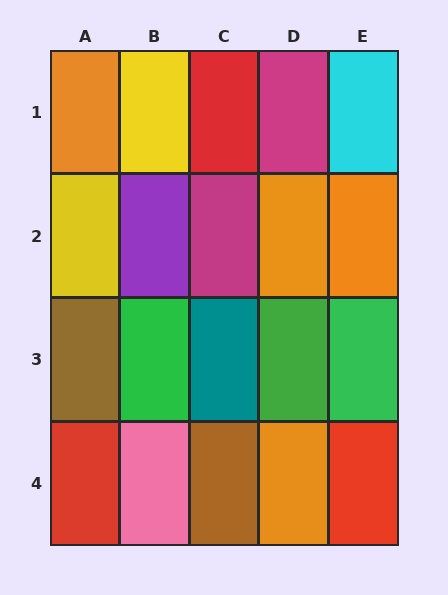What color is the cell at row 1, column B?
Yellow.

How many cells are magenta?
2 cells are magenta.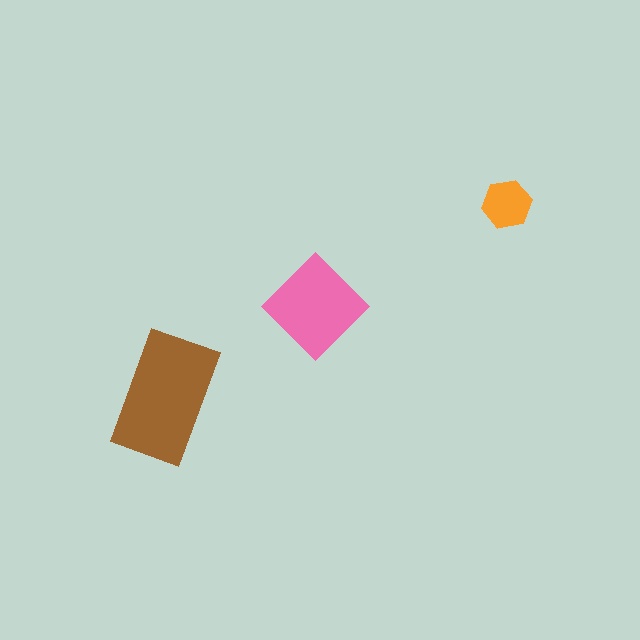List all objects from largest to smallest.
The brown rectangle, the pink diamond, the orange hexagon.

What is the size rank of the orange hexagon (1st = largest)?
3rd.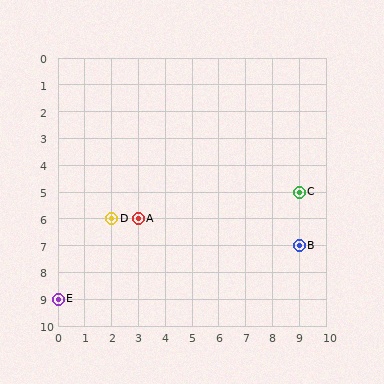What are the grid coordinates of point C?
Point C is at grid coordinates (9, 5).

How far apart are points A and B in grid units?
Points A and B are 6 columns and 1 row apart (about 6.1 grid units diagonally).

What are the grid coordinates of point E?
Point E is at grid coordinates (0, 9).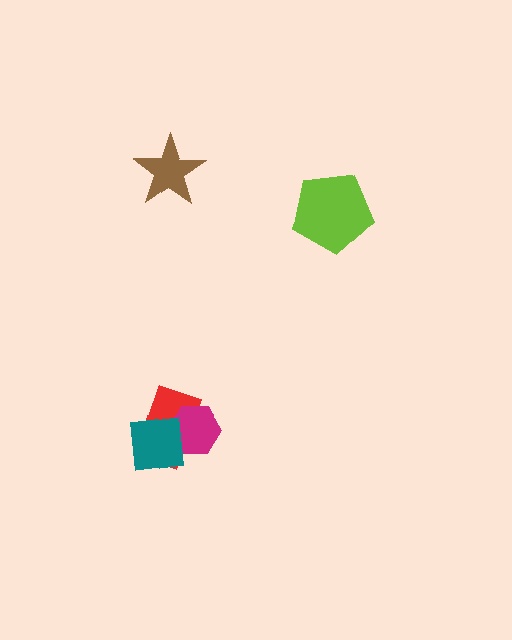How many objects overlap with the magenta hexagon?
2 objects overlap with the magenta hexagon.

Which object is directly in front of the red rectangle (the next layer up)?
The magenta hexagon is directly in front of the red rectangle.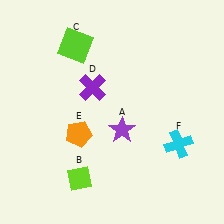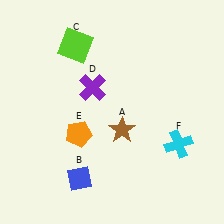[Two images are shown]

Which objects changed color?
A changed from purple to brown. B changed from lime to blue.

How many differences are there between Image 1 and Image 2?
There are 2 differences between the two images.